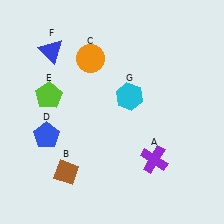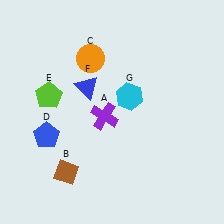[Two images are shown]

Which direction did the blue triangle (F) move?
The blue triangle (F) moved down.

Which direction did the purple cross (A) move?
The purple cross (A) moved left.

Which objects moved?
The objects that moved are: the purple cross (A), the blue triangle (F).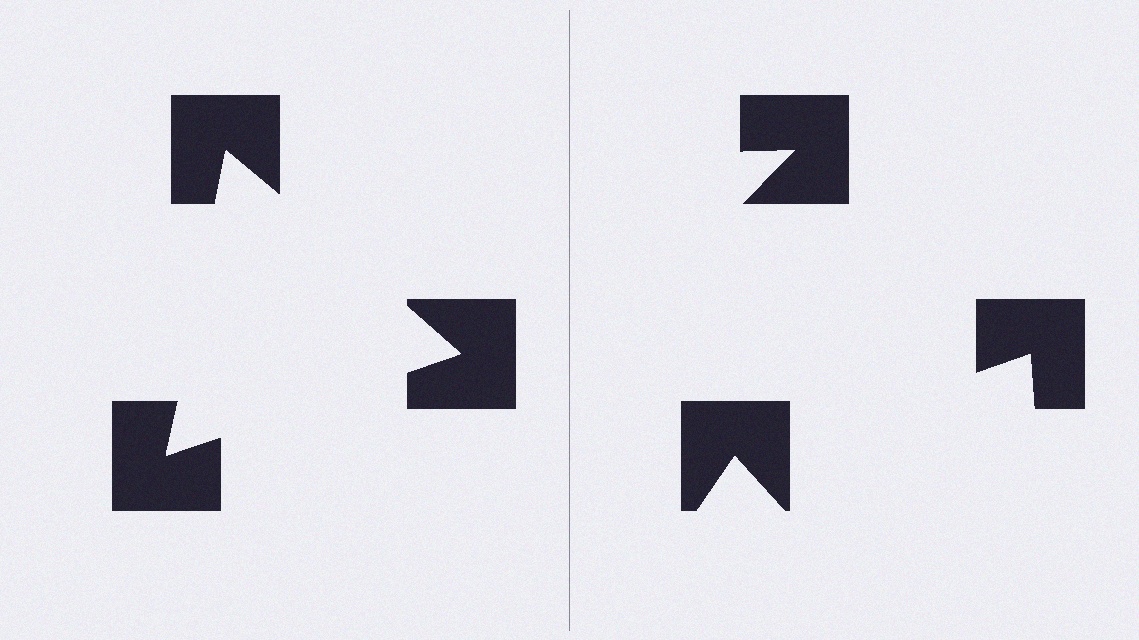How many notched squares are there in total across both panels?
6 — 3 on each side.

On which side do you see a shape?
An illusory triangle appears on the left side. On the right side the wedge cuts are rotated, so no coherent shape forms.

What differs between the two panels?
The notched squares are positioned identically on both sides; only the wedge orientations differ. On the left they align to a triangle; on the right they are misaligned.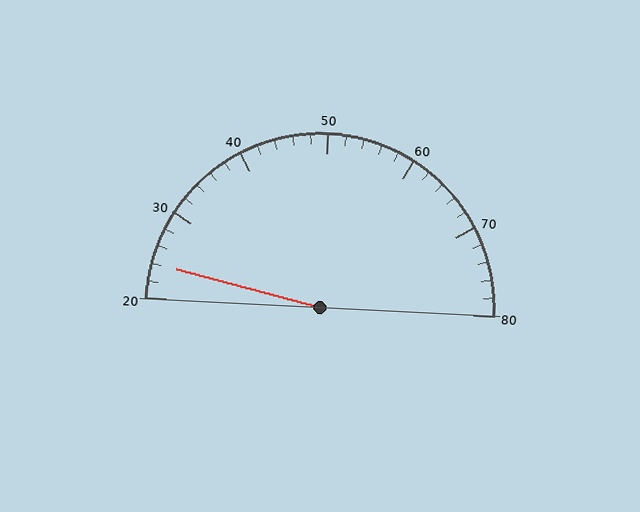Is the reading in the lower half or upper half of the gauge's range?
The reading is in the lower half of the range (20 to 80).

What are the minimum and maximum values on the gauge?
The gauge ranges from 20 to 80.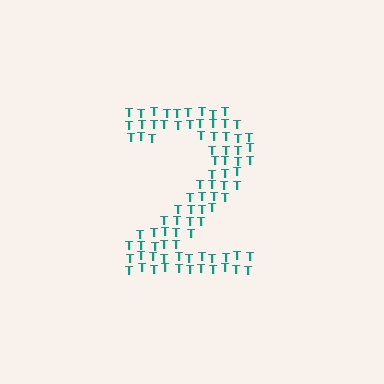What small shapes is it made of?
It is made of small letter T's.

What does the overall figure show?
The overall figure shows the digit 2.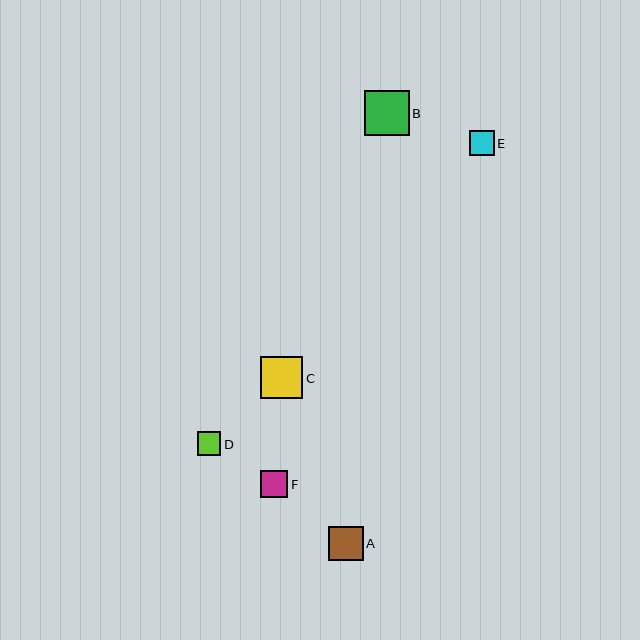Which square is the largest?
Square B is the largest with a size of approximately 45 pixels.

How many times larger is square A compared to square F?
Square A is approximately 1.3 times the size of square F.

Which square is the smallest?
Square D is the smallest with a size of approximately 23 pixels.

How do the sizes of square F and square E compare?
Square F and square E are approximately the same size.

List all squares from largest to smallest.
From largest to smallest: B, C, A, F, E, D.